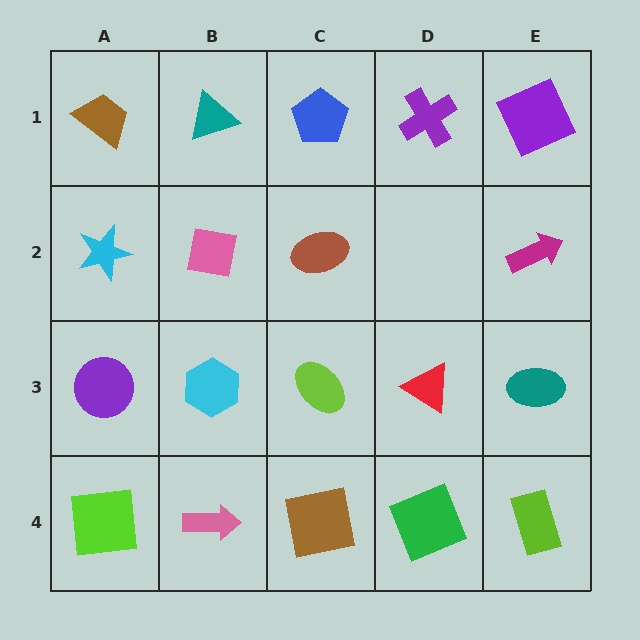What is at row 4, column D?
A green square.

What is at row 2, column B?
A pink square.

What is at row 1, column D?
A purple cross.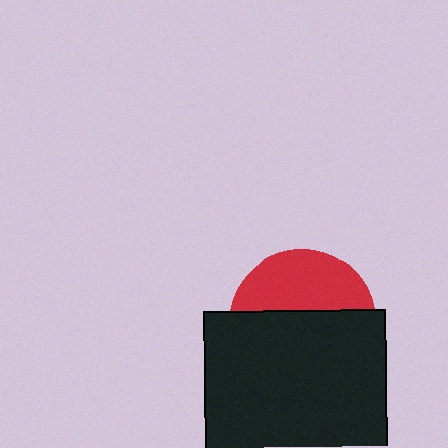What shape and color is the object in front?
The object in front is a black rectangle.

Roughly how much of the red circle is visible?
A small part of it is visible (roughly 40%).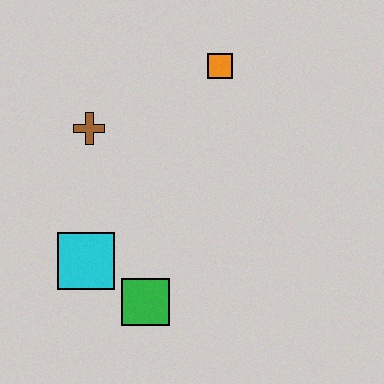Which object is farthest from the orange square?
The green square is farthest from the orange square.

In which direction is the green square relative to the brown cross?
The green square is below the brown cross.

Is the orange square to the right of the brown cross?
Yes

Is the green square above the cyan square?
No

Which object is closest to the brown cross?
The cyan square is closest to the brown cross.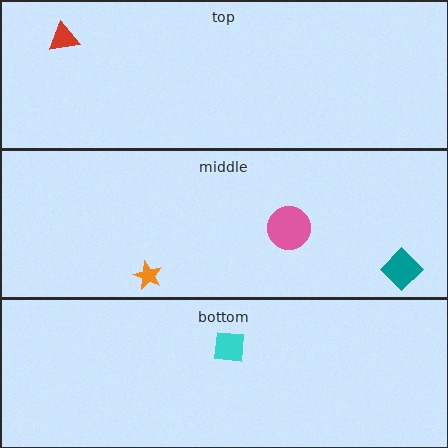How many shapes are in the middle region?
3.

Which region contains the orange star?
The middle region.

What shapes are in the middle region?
The teal diamond, the orange star, the pink circle.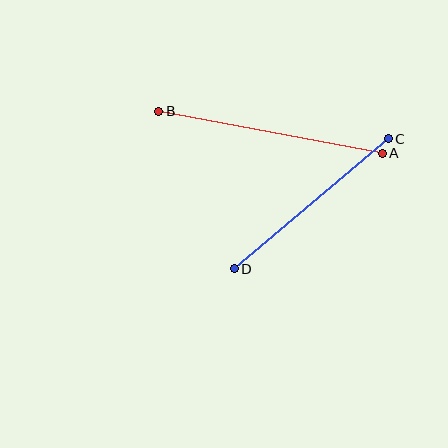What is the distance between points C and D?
The distance is approximately 202 pixels.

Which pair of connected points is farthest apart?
Points A and B are farthest apart.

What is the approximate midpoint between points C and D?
The midpoint is at approximately (311, 204) pixels.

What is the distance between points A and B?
The distance is approximately 227 pixels.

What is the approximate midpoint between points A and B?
The midpoint is at approximately (270, 132) pixels.